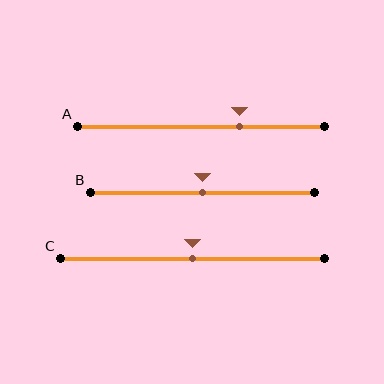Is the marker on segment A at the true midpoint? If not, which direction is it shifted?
No, the marker on segment A is shifted to the right by about 16% of the segment length.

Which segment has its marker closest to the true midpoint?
Segment B has its marker closest to the true midpoint.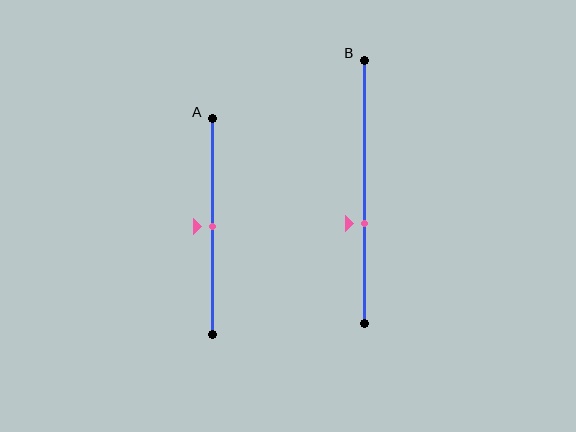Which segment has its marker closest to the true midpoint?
Segment A has its marker closest to the true midpoint.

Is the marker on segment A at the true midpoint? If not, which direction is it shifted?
Yes, the marker on segment A is at the true midpoint.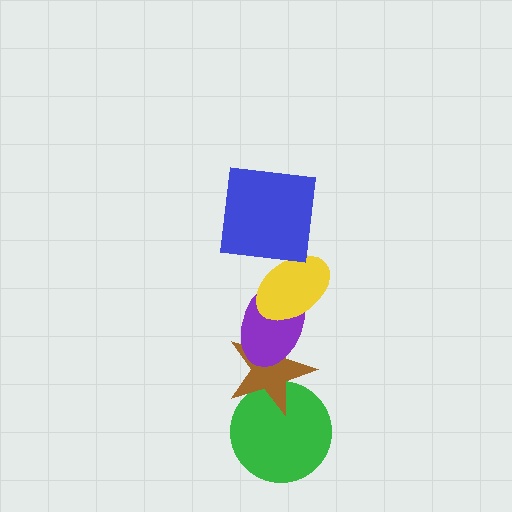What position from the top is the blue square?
The blue square is 1st from the top.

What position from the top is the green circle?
The green circle is 5th from the top.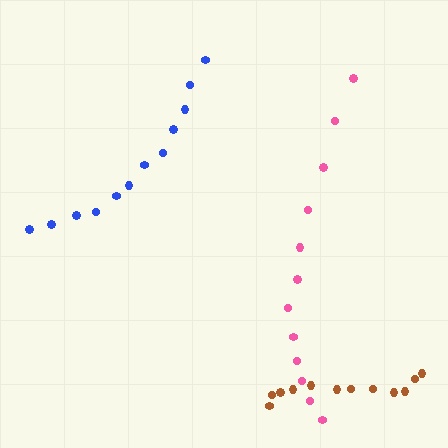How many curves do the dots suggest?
There are 3 distinct paths.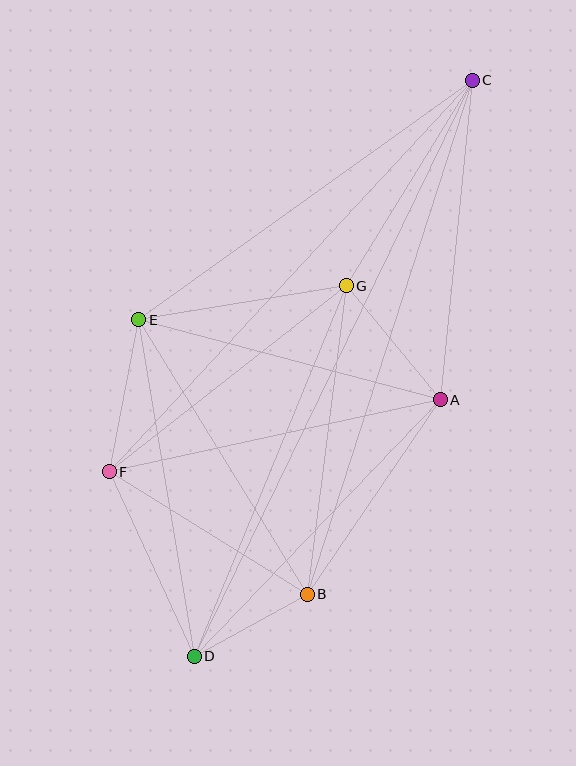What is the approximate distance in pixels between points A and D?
The distance between A and D is approximately 356 pixels.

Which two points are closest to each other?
Points B and D are closest to each other.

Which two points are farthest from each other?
Points C and D are farthest from each other.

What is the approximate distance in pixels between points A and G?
The distance between A and G is approximately 147 pixels.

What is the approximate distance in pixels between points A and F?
The distance between A and F is approximately 339 pixels.